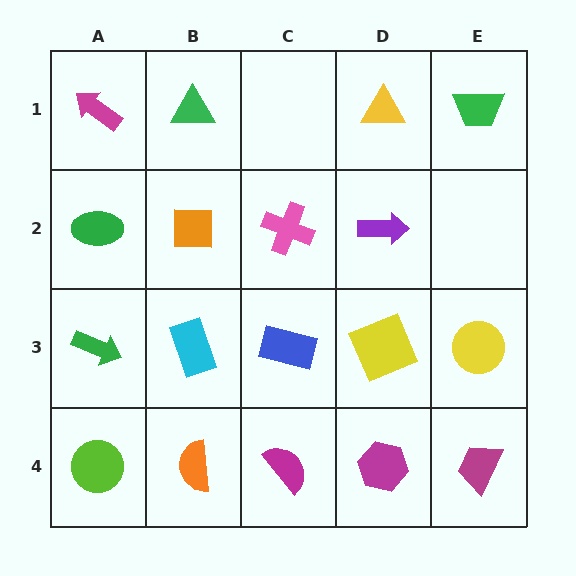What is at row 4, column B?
An orange semicircle.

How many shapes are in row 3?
5 shapes.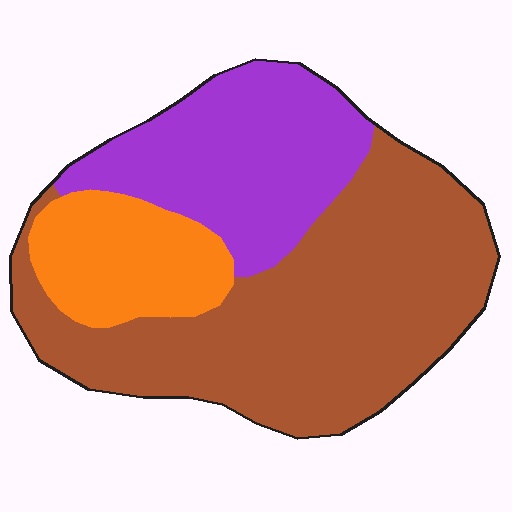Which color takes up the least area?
Orange, at roughly 15%.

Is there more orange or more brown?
Brown.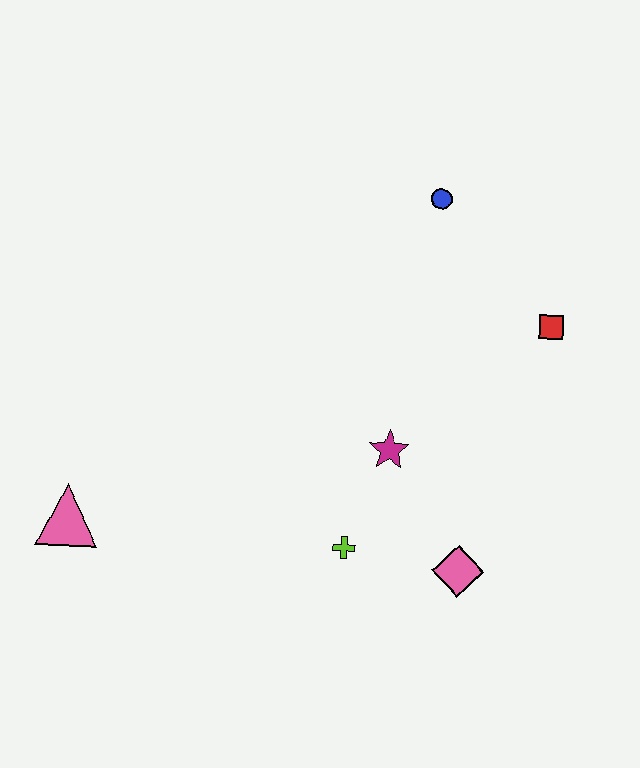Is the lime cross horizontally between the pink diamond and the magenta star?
No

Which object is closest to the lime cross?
The magenta star is closest to the lime cross.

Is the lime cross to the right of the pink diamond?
No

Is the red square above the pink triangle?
Yes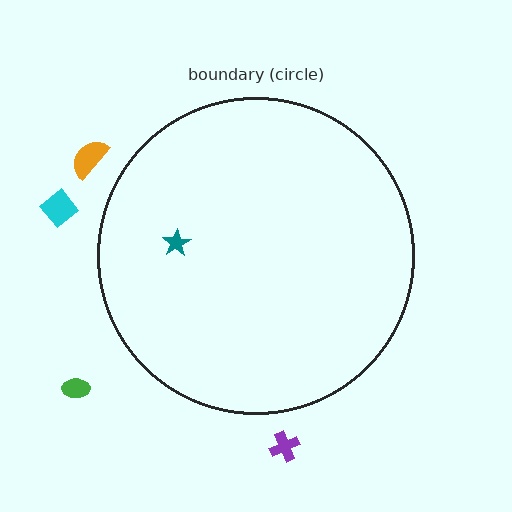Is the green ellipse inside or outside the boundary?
Outside.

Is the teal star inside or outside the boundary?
Inside.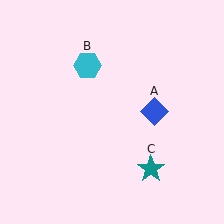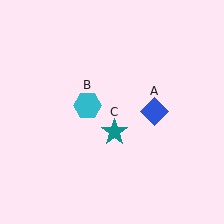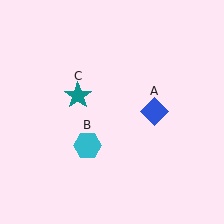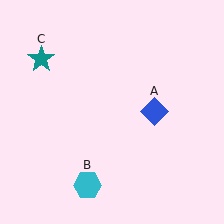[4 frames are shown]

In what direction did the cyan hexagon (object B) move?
The cyan hexagon (object B) moved down.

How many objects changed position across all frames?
2 objects changed position: cyan hexagon (object B), teal star (object C).